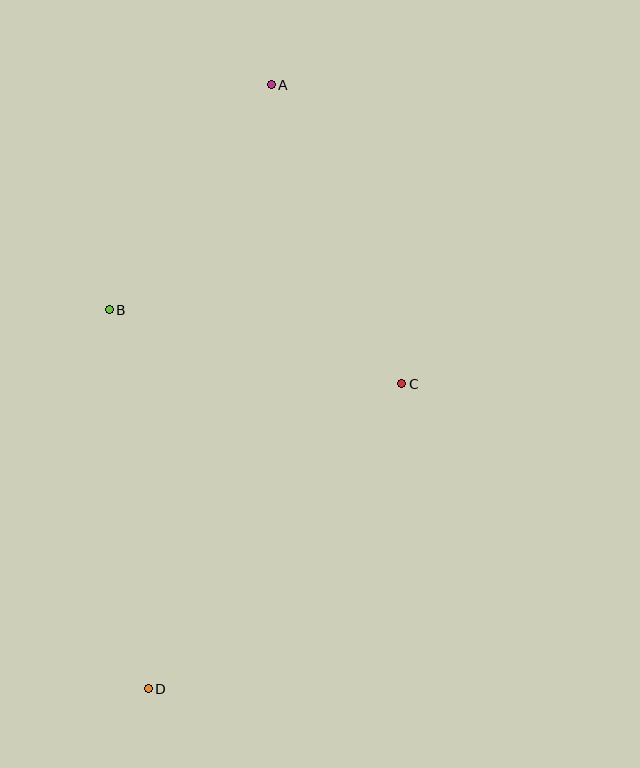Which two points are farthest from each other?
Points A and D are farthest from each other.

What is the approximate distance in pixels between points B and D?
The distance between B and D is approximately 381 pixels.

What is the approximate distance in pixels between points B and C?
The distance between B and C is approximately 302 pixels.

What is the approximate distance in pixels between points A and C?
The distance between A and C is approximately 326 pixels.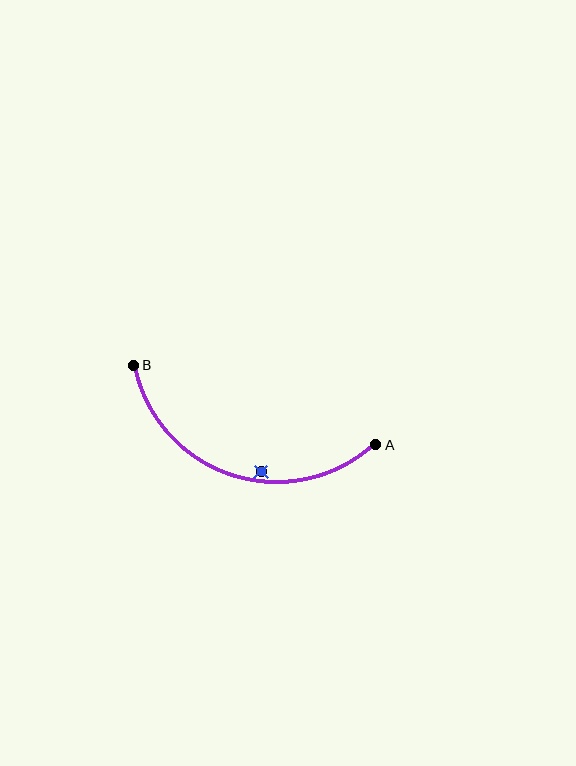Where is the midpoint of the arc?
The arc midpoint is the point on the curve farthest from the straight line joining A and B. It sits below that line.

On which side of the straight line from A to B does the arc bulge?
The arc bulges below the straight line connecting A and B.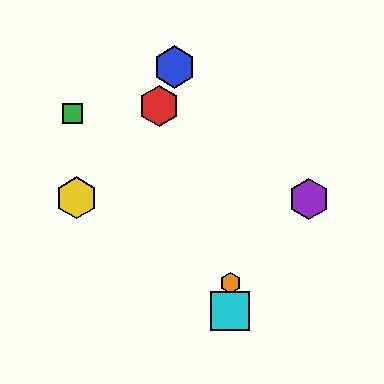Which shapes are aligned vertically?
The orange hexagon, the cyan square are aligned vertically.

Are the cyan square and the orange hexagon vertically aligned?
Yes, both are at x≈230.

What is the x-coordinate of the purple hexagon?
The purple hexagon is at x≈309.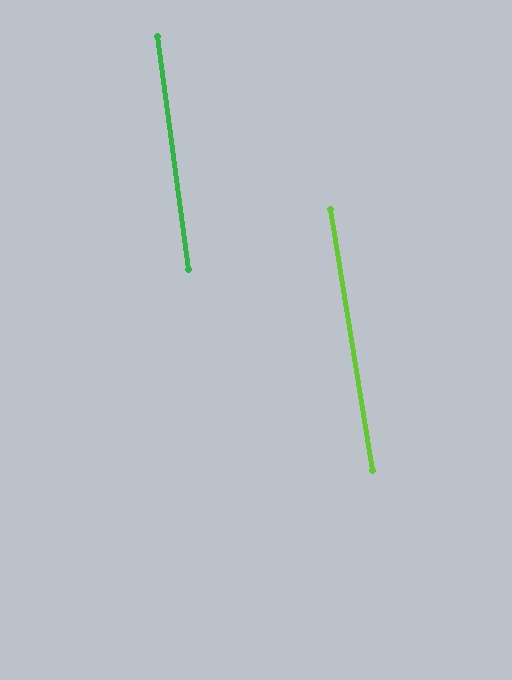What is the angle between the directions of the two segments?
Approximately 2 degrees.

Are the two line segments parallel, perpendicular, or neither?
Parallel — their directions differ by only 1.6°.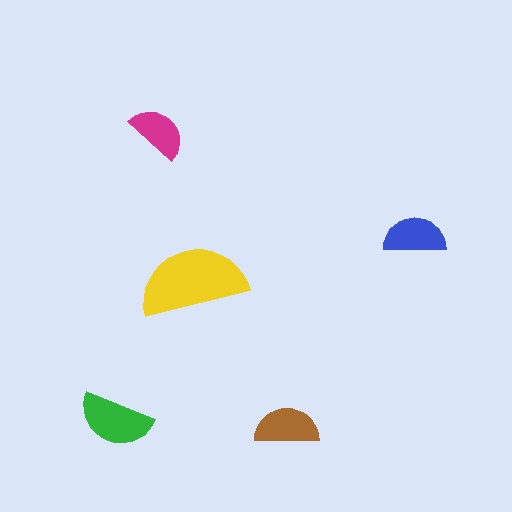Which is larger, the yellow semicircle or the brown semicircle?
The yellow one.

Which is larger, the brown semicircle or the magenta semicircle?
The brown one.